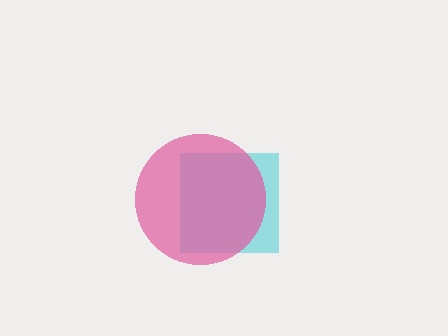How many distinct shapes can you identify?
There are 2 distinct shapes: a cyan square, a pink circle.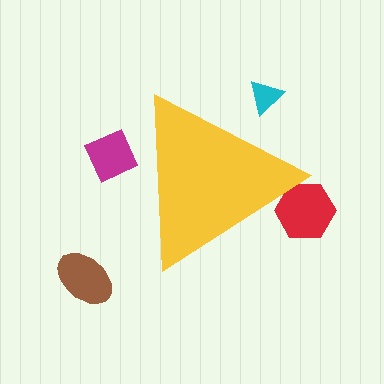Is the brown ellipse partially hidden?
No, the brown ellipse is fully visible.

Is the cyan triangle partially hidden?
Yes, the cyan triangle is partially hidden behind the yellow triangle.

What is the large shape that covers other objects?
A yellow triangle.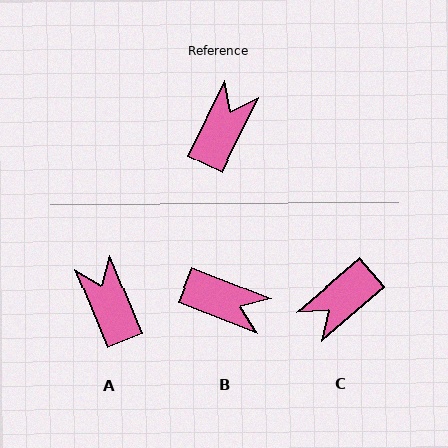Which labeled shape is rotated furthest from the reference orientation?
C, about 157 degrees away.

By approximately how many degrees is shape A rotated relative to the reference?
Approximately 49 degrees counter-clockwise.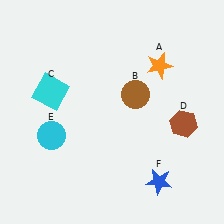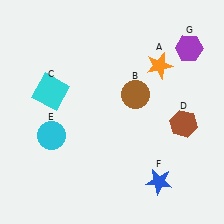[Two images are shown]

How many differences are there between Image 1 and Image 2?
There is 1 difference between the two images.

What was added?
A purple hexagon (G) was added in Image 2.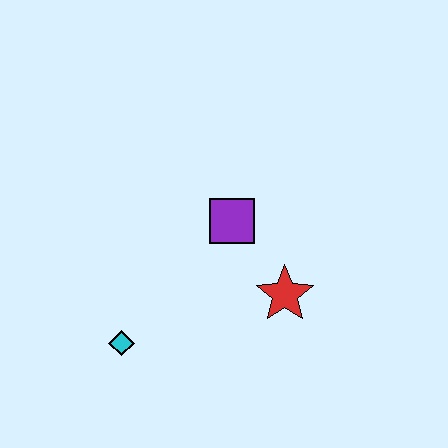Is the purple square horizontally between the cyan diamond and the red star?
Yes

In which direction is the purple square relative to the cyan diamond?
The purple square is above the cyan diamond.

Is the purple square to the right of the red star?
No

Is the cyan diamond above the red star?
No